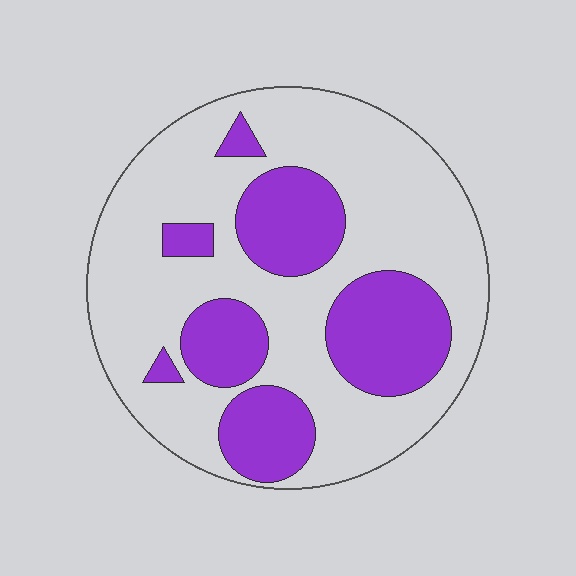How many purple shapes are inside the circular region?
7.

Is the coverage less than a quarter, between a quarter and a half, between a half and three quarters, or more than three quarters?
Between a quarter and a half.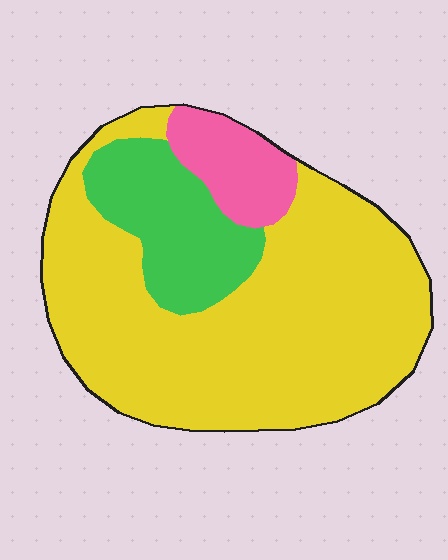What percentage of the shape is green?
Green covers roughly 20% of the shape.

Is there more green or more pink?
Green.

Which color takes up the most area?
Yellow, at roughly 70%.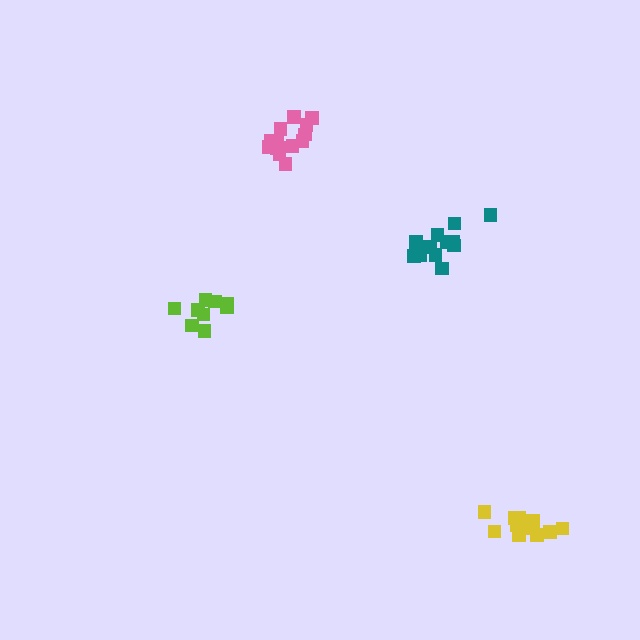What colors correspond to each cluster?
The clusters are colored: lime, yellow, teal, pink.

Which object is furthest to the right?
The yellow cluster is rightmost.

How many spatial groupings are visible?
There are 4 spatial groupings.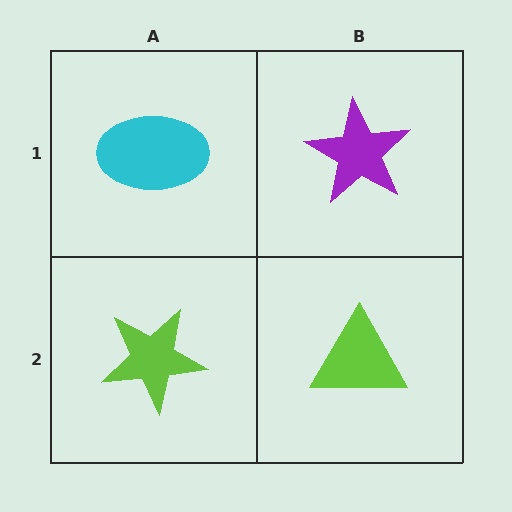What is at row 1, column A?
A cyan ellipse.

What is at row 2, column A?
A lime star.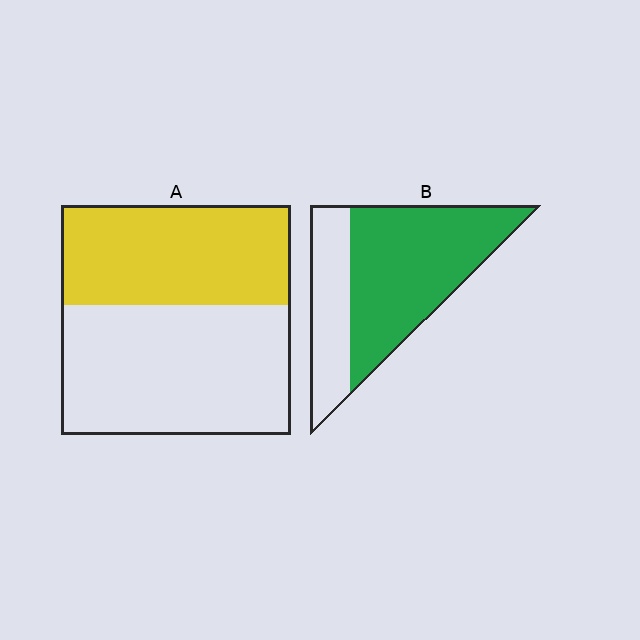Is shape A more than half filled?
No.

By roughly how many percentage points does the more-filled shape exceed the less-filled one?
By roughly 25 percentage points (B over A).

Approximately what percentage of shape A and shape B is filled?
A is approximately 45% and B is approximately 70%.